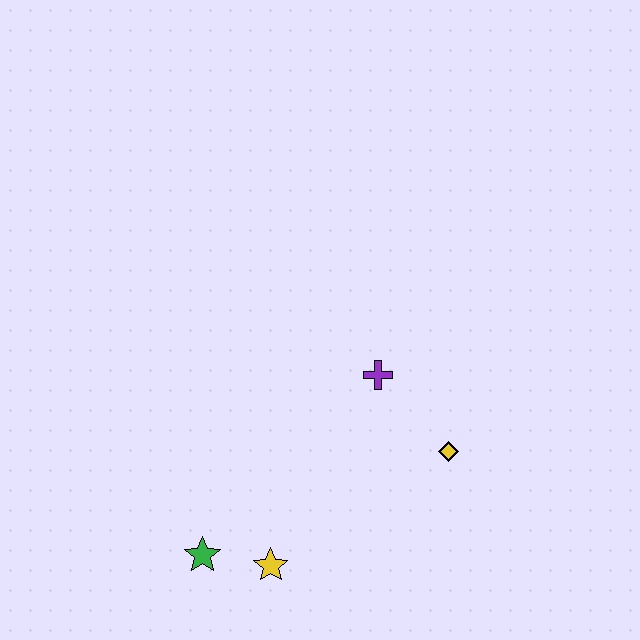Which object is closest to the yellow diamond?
The purple cross is closest to the yellow diamond.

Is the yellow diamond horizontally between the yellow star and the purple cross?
No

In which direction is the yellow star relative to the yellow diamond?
The yellow star is to the left of the yellow diamond.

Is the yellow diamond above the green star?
Yes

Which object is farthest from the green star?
The yellow diamond is farthest from the green star.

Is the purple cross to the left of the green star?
No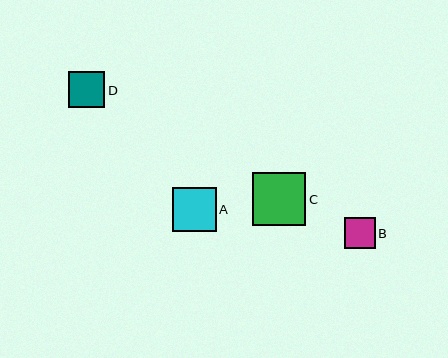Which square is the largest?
Square C is the largest with a size of approximately 53 pixels.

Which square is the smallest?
Square B is the smallest with a size of approximately 31 pixels.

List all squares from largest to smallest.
From largest to smallest: C, A, D, B.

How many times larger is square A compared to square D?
Square A is approximately 1.2 times the size of square D.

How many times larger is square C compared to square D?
Square C is approximately 1.5 times the size of square D.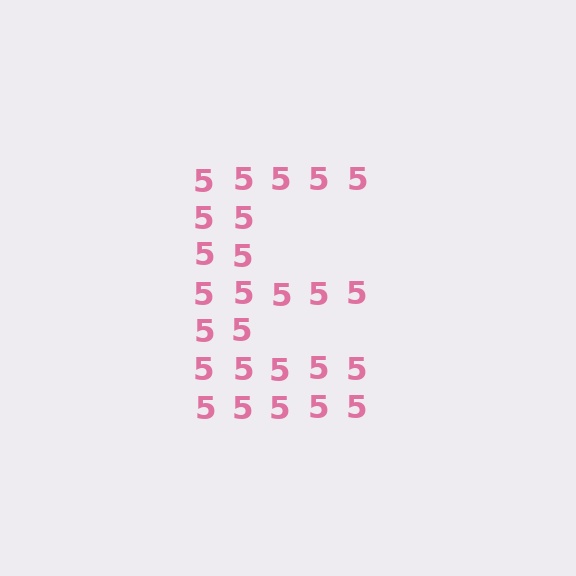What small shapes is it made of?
It is made of small digit 5's.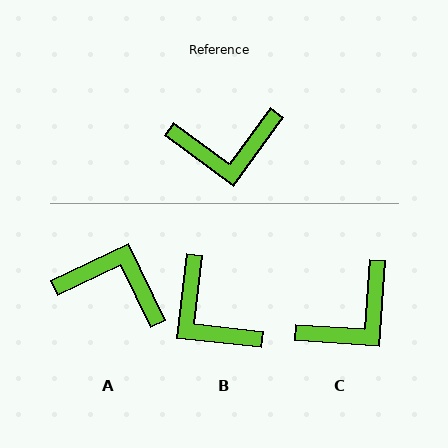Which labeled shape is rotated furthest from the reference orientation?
A, about 152 degrees away.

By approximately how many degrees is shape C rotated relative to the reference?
Approximately 32 degrees counter-clockwise.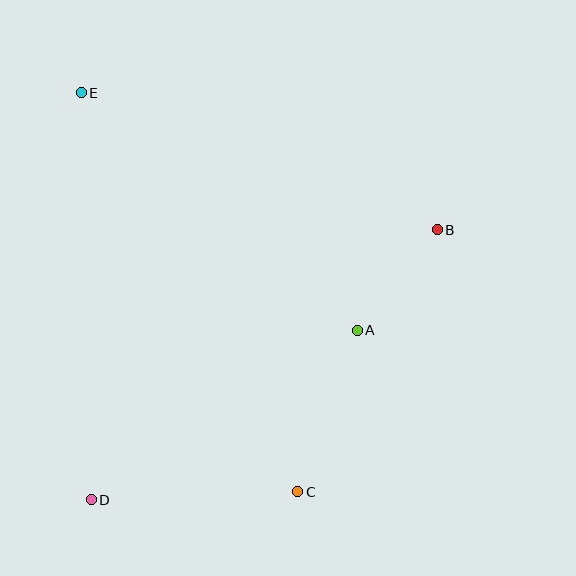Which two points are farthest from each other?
Points C and E are farthest from each other.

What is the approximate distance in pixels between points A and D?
The distance between A and D is approximately 315 pixels.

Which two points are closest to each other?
Points A and B are closest to each other.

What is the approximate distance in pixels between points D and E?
The distance between D and E is approximately 407 pixels.